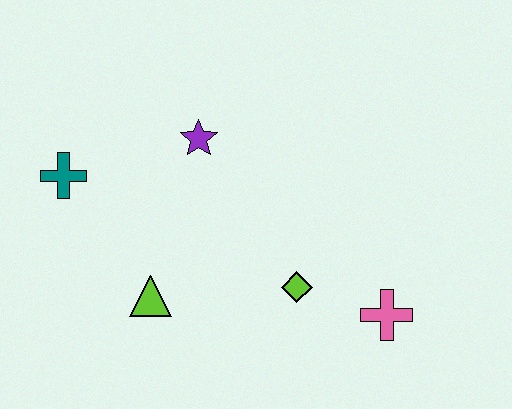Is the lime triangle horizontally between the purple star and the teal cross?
Yes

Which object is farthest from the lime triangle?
The pink cross is farthest from the lime triangle.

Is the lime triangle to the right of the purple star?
No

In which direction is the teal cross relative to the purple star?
The teal cross is to the left of the purple star.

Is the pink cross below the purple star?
Yes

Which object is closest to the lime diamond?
The pink cross is closest to the lime diamond.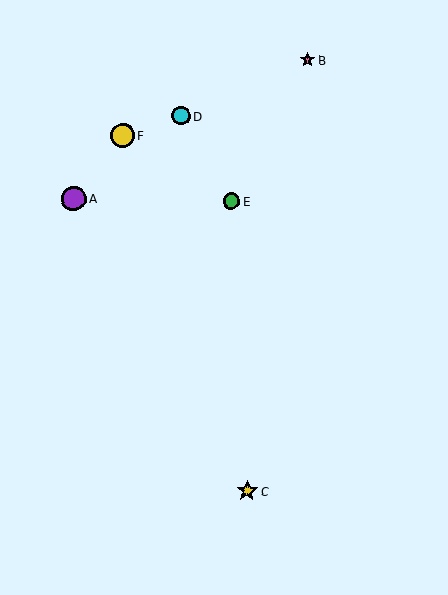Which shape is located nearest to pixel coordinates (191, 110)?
The cyan circle (labeled D) at (181, 116) is nearest to that location.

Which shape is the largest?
The purple circle (labeled A) is the largest.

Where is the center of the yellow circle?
The center of the yellow circle is at (123, 135).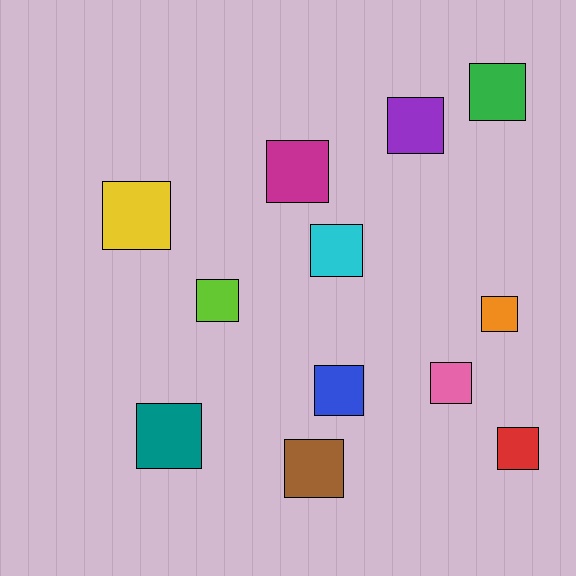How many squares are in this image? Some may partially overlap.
There are 12 squares.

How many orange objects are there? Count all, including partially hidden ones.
There is 1 orange object.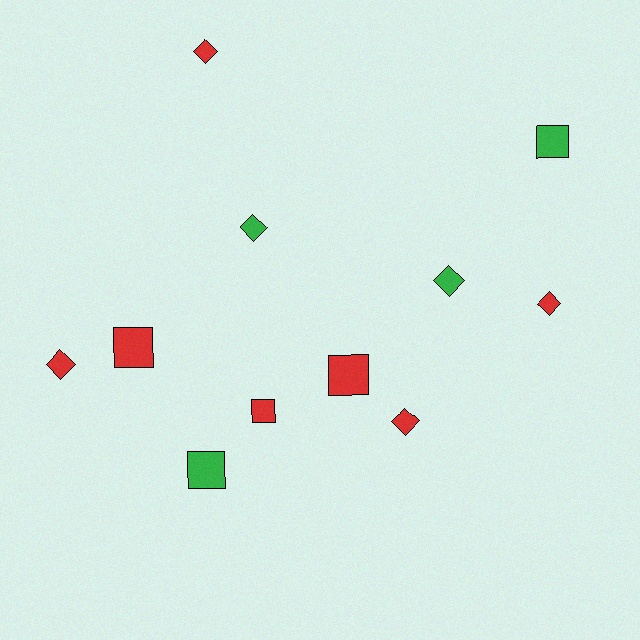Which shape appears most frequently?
Diamond, with 6 objects.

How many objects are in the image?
There are 11 objects.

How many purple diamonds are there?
There are no purple diamonds.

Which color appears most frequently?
Red, with 7 objects.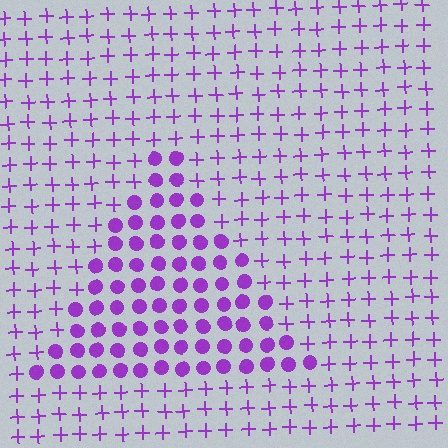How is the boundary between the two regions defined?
The boundary is defined by a change in element shape: circles inside vs. plus signs outside. All elements share the same color and spacing.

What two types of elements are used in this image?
The image uses circles inside the triangle region and plus signs outside it.